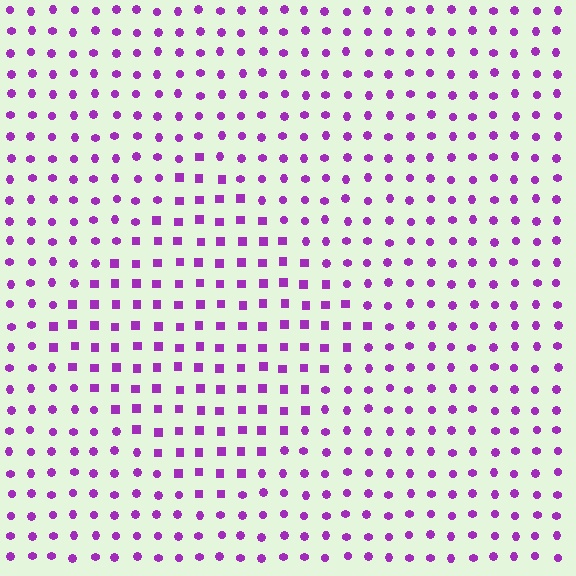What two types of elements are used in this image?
The image uses squares inside the diamond region and circles outside it.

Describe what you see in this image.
The image is filled with small purple elements arranged in a uniform grid. A diamond-shaped region contains squares, while the surrounding area contains circles. The boundary is defined purely by the change in element shape.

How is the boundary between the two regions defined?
The boundary is defined by a change in element shape: squares inside vs. circles outside. All elements share the same color and spacing.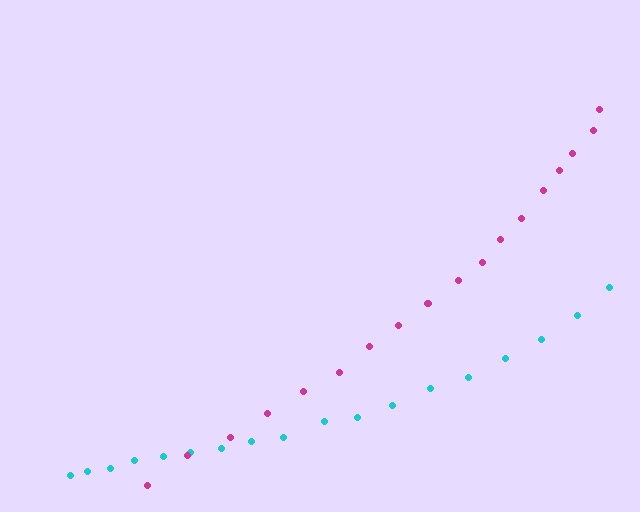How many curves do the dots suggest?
There are 2 distinct paths.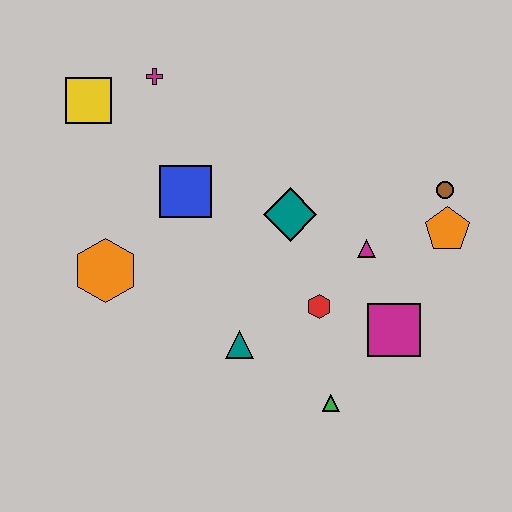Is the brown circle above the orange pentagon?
Yes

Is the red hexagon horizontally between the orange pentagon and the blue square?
Yes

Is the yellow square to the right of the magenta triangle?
No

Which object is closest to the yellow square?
The magenta cross is closest to the yellow square.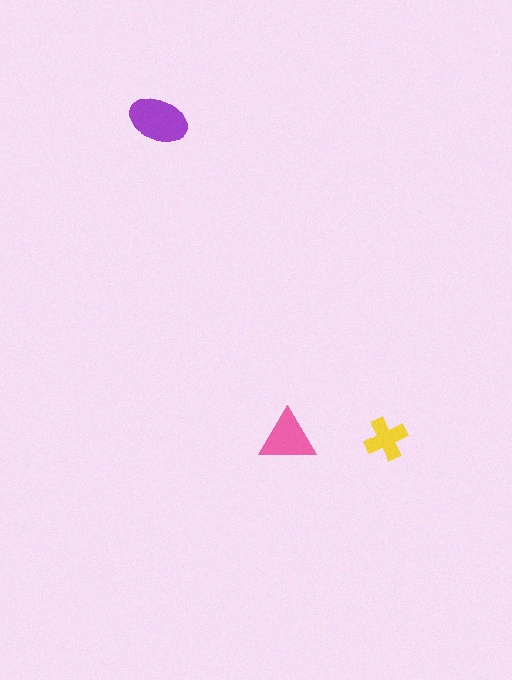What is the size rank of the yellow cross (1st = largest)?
3rd.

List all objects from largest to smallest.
The purple ellipse, the pink triangle, the yellow cross.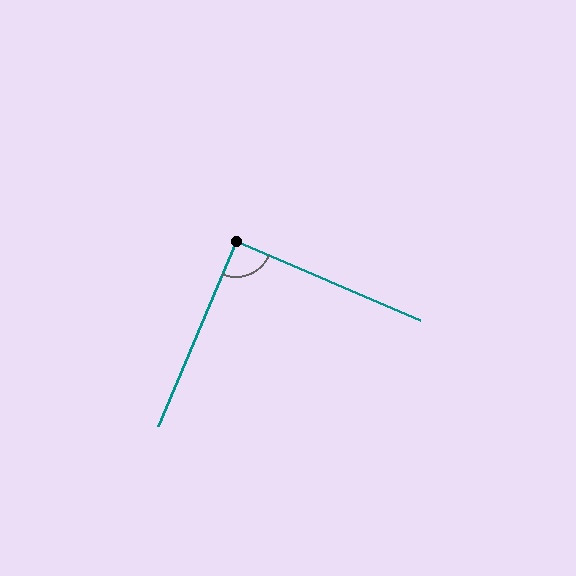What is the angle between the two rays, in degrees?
Approximately 89 degrees.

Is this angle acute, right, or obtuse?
It is approximately a right angle.